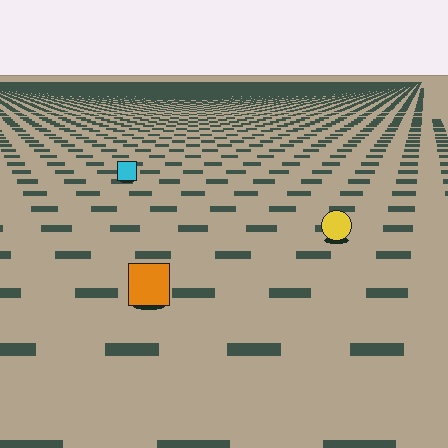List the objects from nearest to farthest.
From nearest to farthest: the orange square, the yellow circle, the cyan square.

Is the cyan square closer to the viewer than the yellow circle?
No. The yellow circle is closer — you can tell from the texture gradient: the ground texture is coarser near it.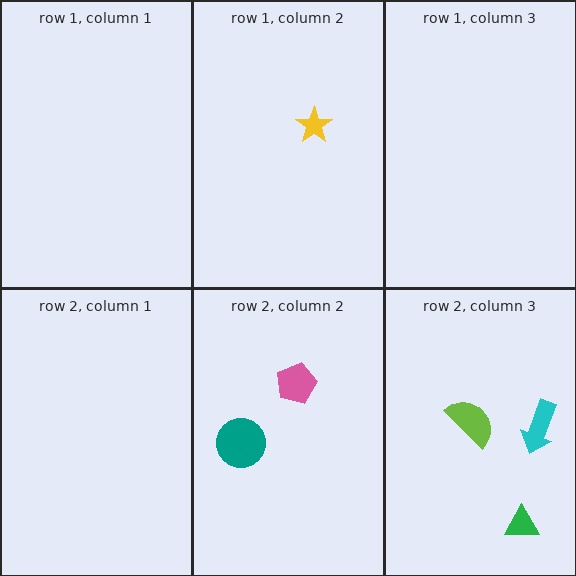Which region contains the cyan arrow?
The row 2, column 3 region.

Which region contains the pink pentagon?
The row 2, column 2 region.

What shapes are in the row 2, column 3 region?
The lime semicircle, the green triangle, the cyan arrow.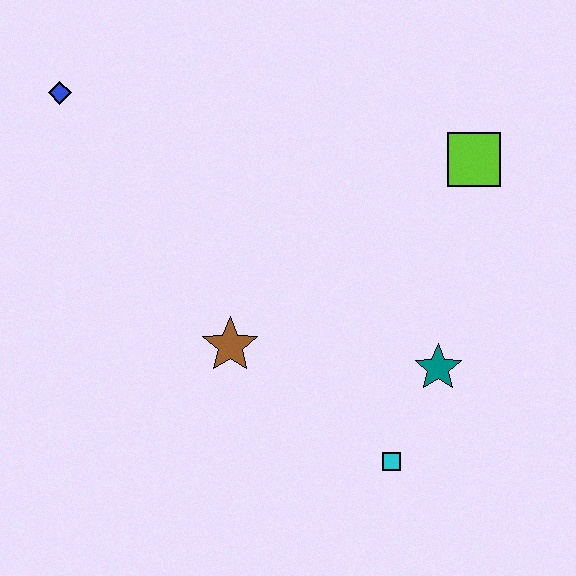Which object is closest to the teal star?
The cyan square is closest to the teal star.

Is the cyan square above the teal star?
No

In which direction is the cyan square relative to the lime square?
The cyan square is below the lime square.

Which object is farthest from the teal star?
The blue diamond is farthest from the teal star.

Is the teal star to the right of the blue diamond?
Yes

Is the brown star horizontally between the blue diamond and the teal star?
Yes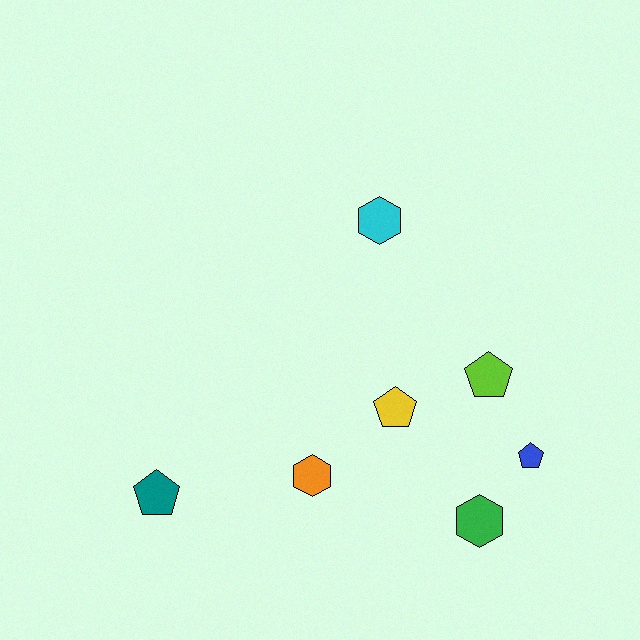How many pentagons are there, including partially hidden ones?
There are 4 pentagons.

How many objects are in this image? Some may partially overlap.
There are 7 objects.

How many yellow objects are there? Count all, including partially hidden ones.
There is 1 yellow object.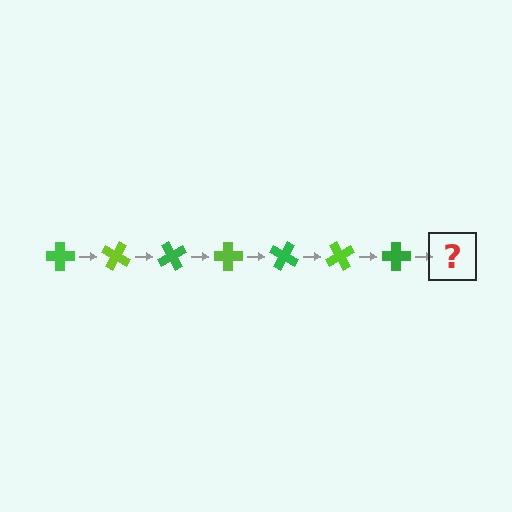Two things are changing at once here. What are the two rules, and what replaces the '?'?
The two rules are that it rotates 30 degrees each step and the color cycles through green and lime. The '?' should be a lime cross, rotated 210 degrees from the start.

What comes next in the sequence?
The next element should be a lime cross, rotated 210 degrees from the start.